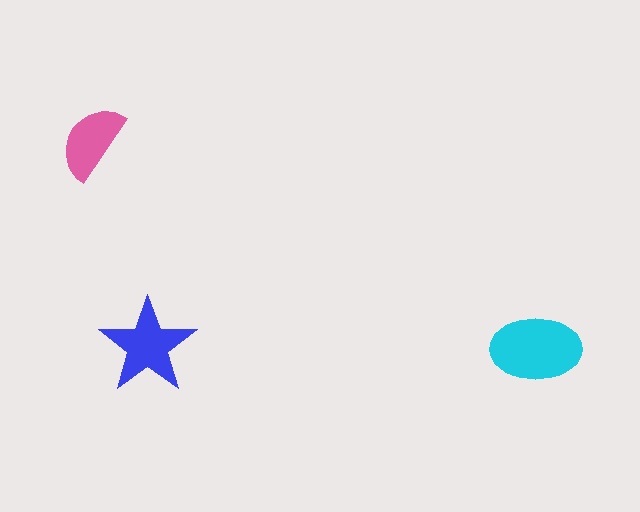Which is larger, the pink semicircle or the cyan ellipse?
The cyan ellipse.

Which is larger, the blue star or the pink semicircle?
The blue star.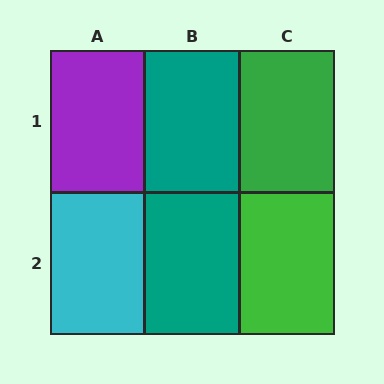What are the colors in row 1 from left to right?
Purple, teal, green.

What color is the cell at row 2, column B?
Teal.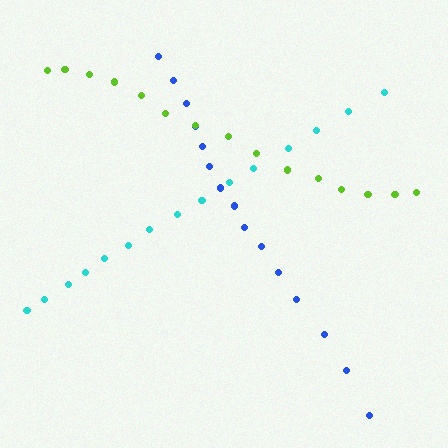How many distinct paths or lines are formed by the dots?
There are 3 distinct paths.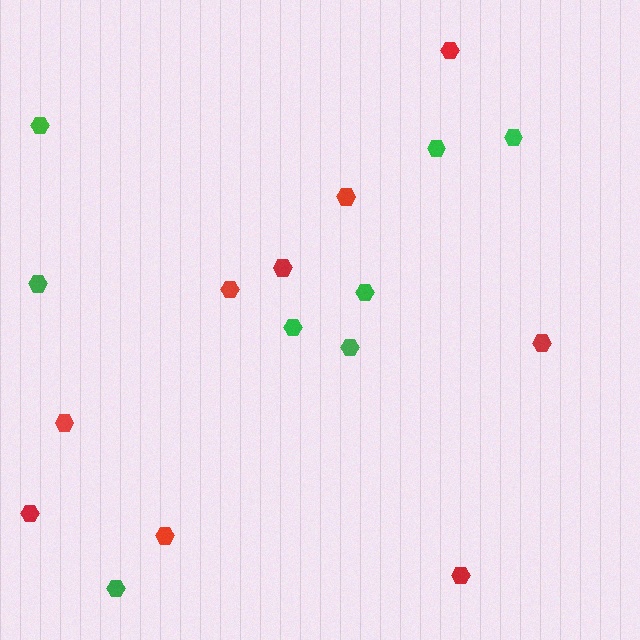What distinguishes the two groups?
There are 2 groups: one group of green hexagons (8) and one group of red hexagons (9).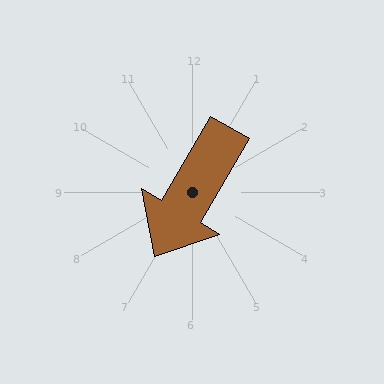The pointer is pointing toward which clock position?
Roughly 7 o'clock.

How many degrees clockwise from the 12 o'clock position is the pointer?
Approximately 210 degrees.